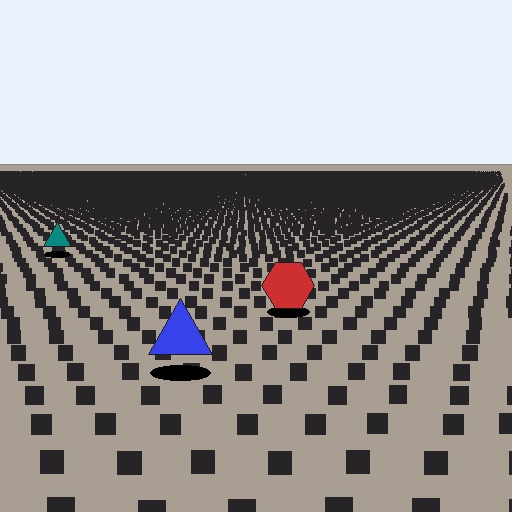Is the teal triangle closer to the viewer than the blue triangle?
No. The blue triangle is closer — you can tell from the texture gradient: the ground texture is coarser near it.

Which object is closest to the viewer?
The blue triangle is closest. The texture marks near it are larger and more spread out.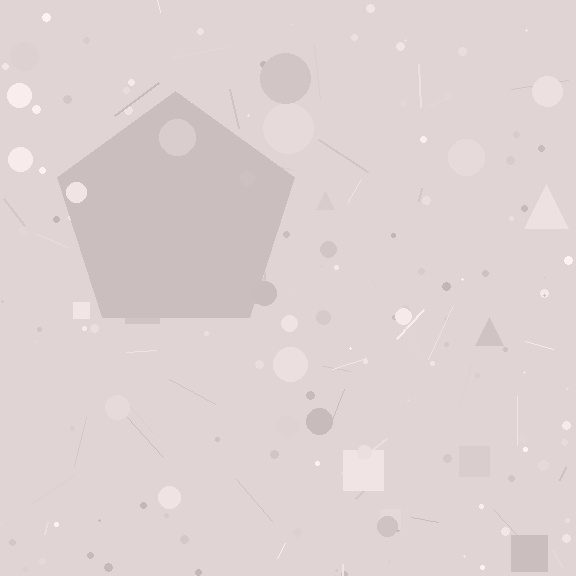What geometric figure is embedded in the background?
A pentagon is embedded in the background.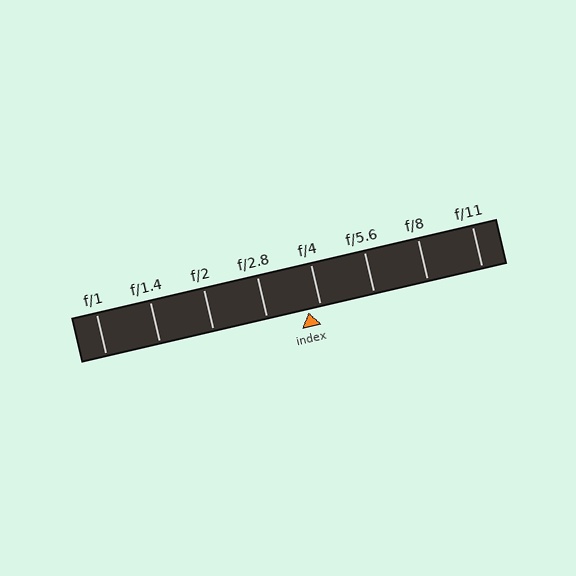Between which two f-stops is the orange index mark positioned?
The index mark is between f/2.8 and f/4.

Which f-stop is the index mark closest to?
The index mark is closest to f/4.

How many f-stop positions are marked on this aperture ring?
There are 8 f-stop positions marked.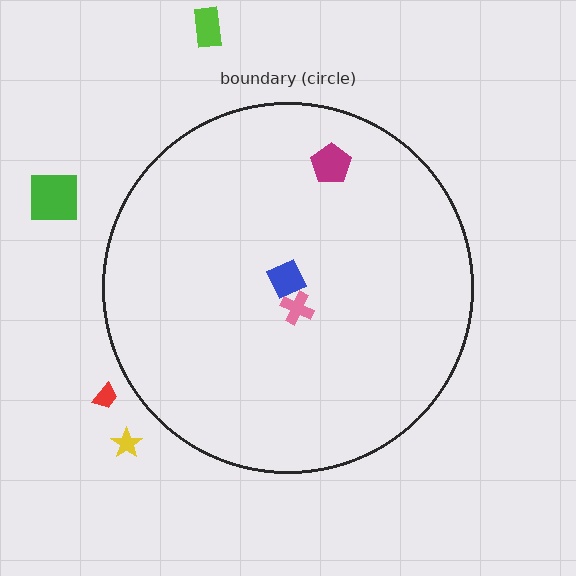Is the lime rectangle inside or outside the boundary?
Outside.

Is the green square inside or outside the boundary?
Outside.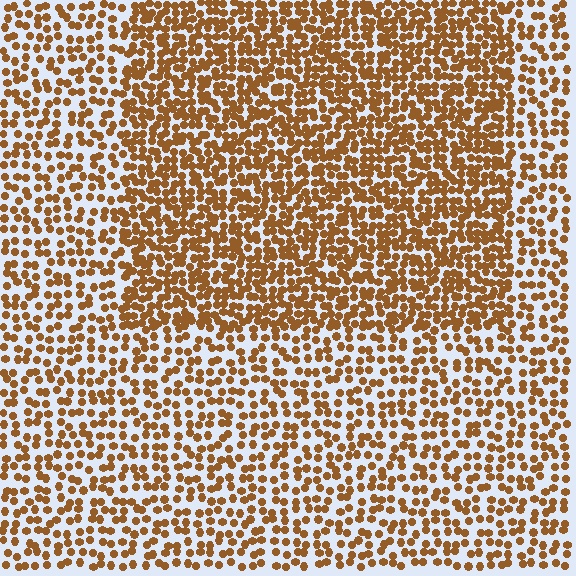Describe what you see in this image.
The image contains small brown elements arranged at two different densities. A rectangle-shaped region is visible where the elements are more densely packed than the surrounding area.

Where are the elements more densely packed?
The elements are more densely packed inside the rectangle boundary.